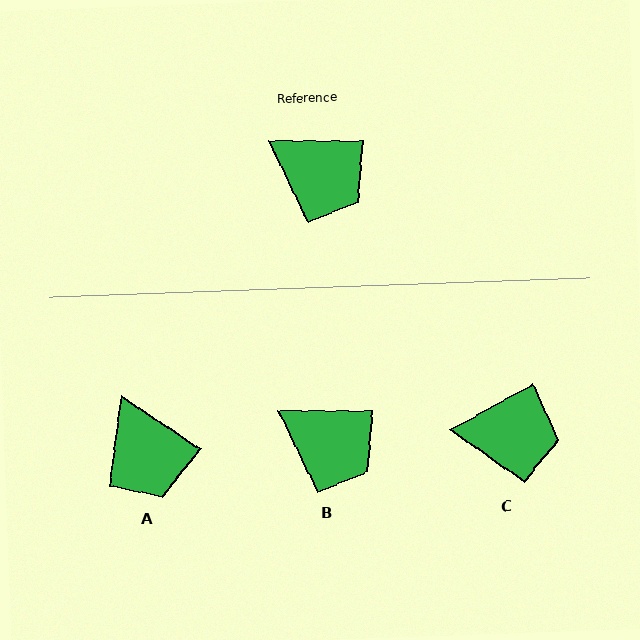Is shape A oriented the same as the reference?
No, it is off by about 34 degrees.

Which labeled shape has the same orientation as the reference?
B.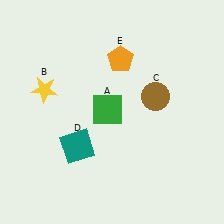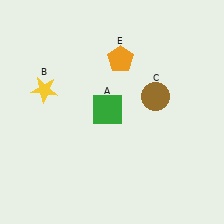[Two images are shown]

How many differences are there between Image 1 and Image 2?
There is 1 difference between the two images.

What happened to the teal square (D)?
The teal square (D) was removed in Image 2. It was in the bottom-left area of Image 1.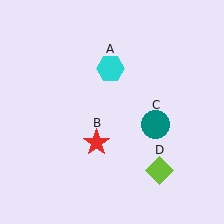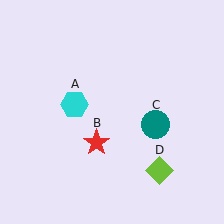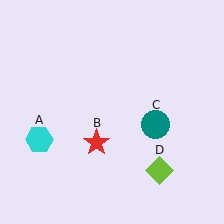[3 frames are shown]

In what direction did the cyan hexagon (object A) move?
The cyan hexagon (object A) moved down and to the left.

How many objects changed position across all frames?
1 object changed position: cyan hexagon (object A).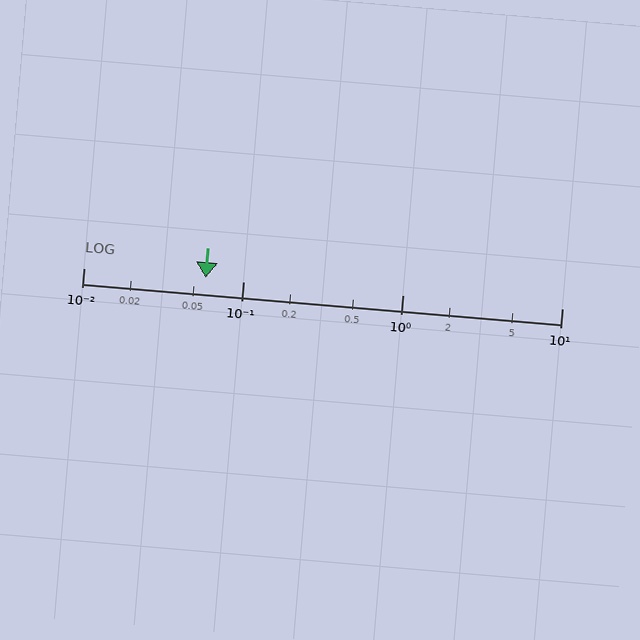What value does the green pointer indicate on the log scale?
The pointer indicates approximately 0.058.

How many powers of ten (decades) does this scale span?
The scale spans 3 decades, from 0.01 to 10.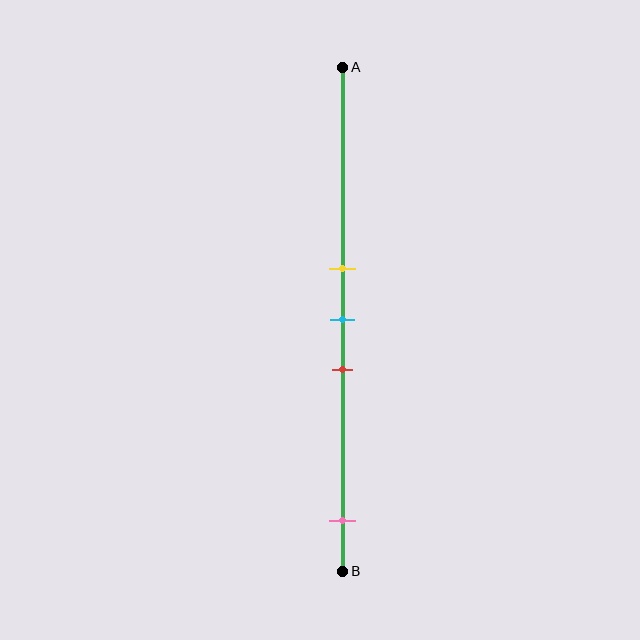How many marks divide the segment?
There are 4 marks dividing the segment.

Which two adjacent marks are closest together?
The yellow and cyan marks are the closest adjacent pair.